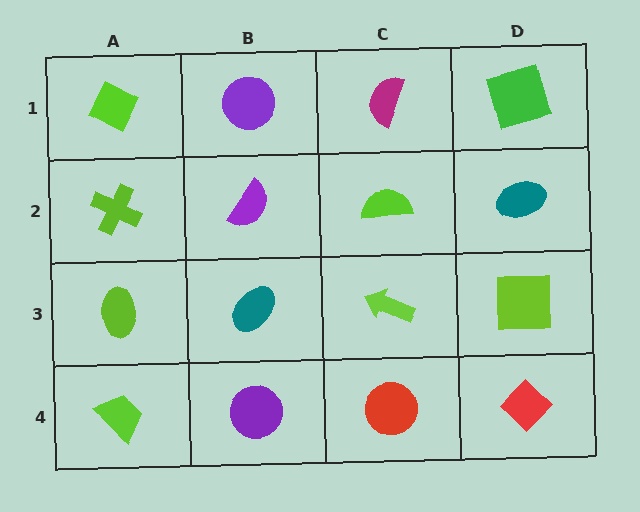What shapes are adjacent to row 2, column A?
A lime diamond (row 1, column A), a lime ellipse (row 3, column A), a purple semicircle (row 2, column B).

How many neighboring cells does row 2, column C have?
4.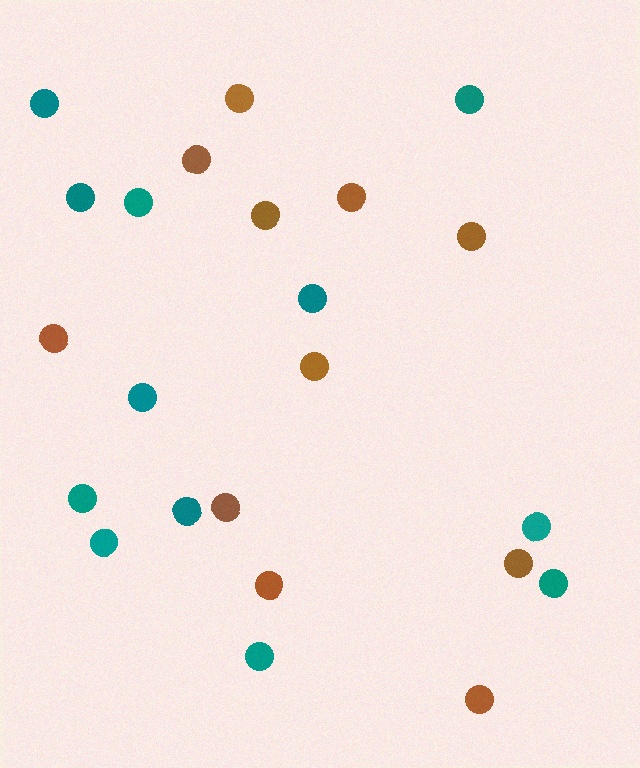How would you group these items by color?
There are 2 groups: one group of brown circles (11) and one group of teal circles (12).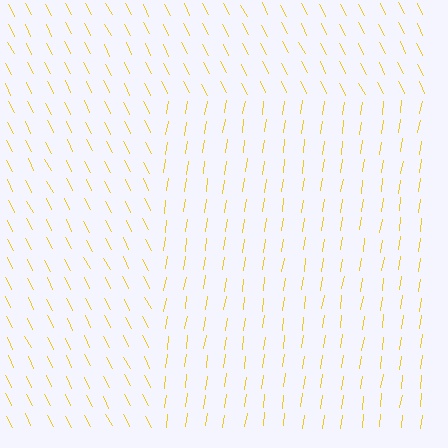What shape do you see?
I see a rectangle.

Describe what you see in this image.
The image is filled with small yellow line segments. A rectangle region in the image has lines oriented differently from the surrounding lines, creating a visible texture boundary.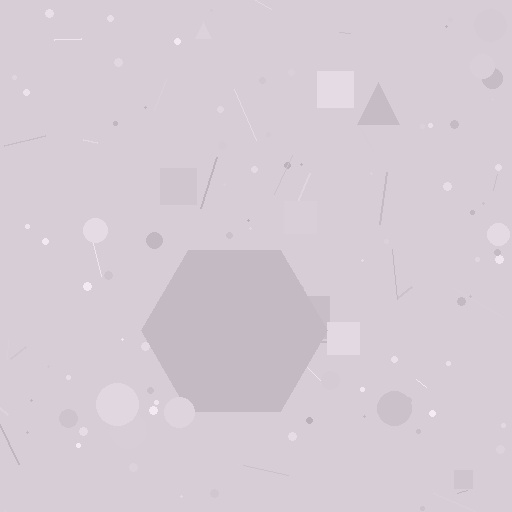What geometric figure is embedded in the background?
A hexagon is embedded in the background.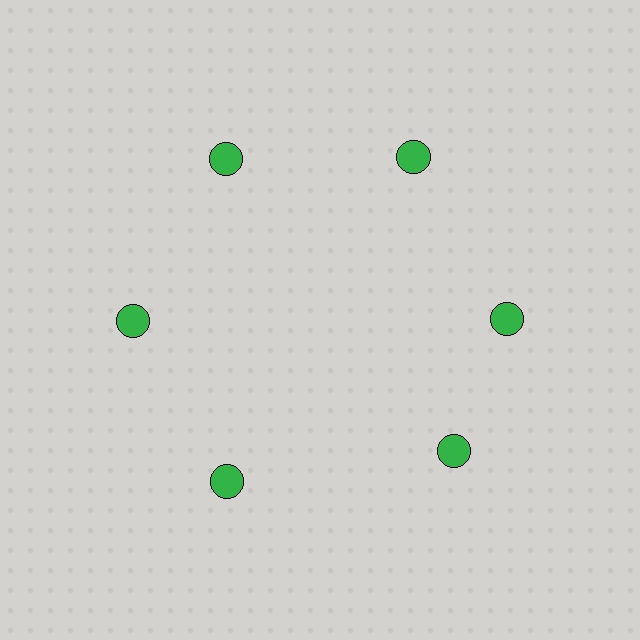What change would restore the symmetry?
The symmetry would be restored by rotating it back into even spacing with its neighbors so that all 6 circles sit at equal angles and equal distance from the center.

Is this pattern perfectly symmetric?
No. The 6 green circles are arranged in a ring, but one element near the 5 o'clock position is rotated out of alignment along the ring, breaking the 6-fold rotational symmetry.